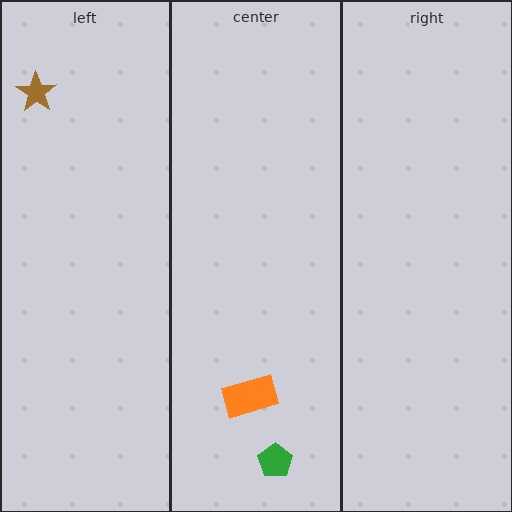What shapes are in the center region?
The green pentagon, the orange rectangle.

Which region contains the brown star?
The left region.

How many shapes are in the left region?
1.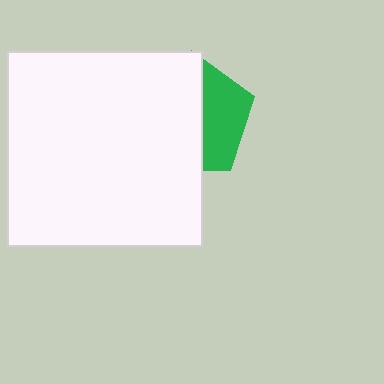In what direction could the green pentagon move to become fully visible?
The green pentagon could move right. That would shift it out from behind the white square entirely.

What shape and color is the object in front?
The object in front is a white square.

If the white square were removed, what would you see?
You would see the complete green pentagon.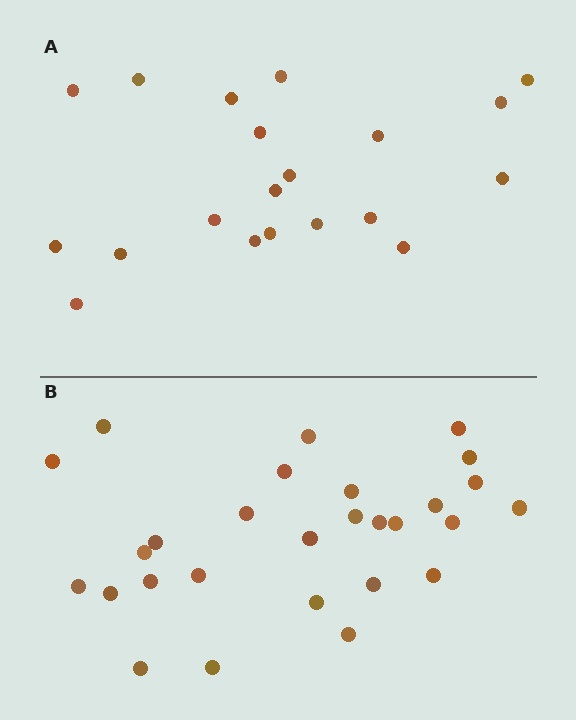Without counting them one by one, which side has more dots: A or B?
Region B (the bottom region) has more dots.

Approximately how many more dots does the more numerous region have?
Region B has roughly 8 or so more dots than region A.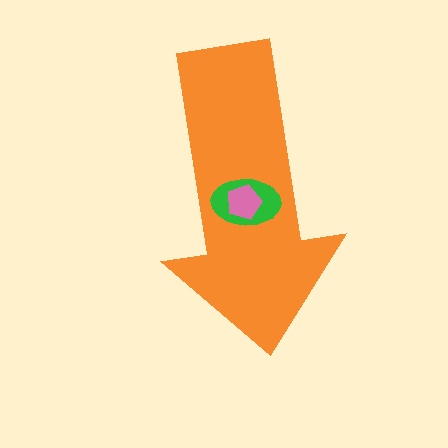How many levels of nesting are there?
3.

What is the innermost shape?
The pink pentagon.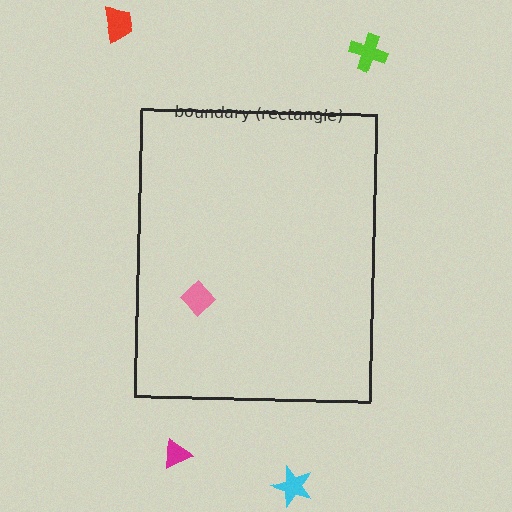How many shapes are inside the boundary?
1 inside, 4 outside.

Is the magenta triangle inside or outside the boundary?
Outside.